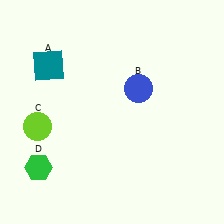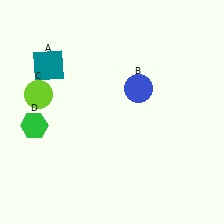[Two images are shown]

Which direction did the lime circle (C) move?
The lime circle (C) moved up.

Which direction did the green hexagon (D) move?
The green hexagon (D) moved up.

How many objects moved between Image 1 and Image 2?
2 objects moved between the two images.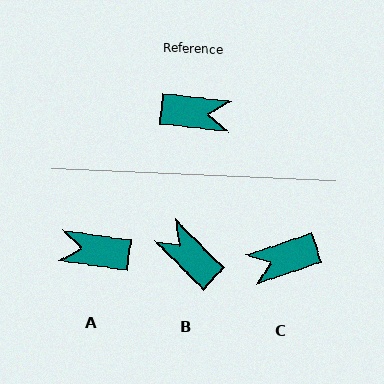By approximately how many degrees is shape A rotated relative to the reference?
Approximately 178 degrees counter-clockwise.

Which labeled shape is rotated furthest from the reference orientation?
A, about 178 degrees away.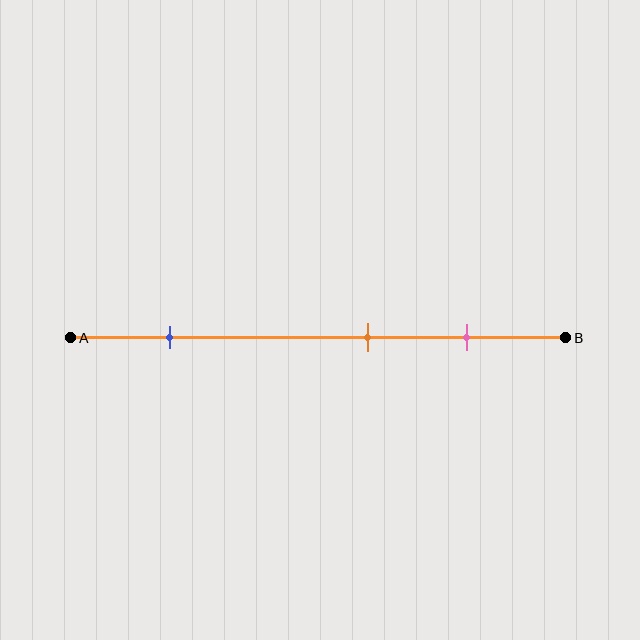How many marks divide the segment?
There are 3 marks dividing the segment.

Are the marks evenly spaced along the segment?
No, the marks are not evenly spaced.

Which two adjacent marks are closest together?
The orange and pink marks are the closest adjacent pair.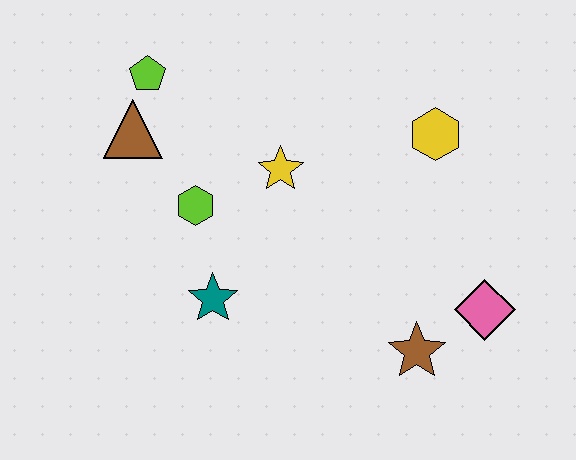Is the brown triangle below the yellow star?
No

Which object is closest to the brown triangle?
The lime pentagon is closest to the brown triangle.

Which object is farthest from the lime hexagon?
The pink diamond is farthest from the lime hexagon.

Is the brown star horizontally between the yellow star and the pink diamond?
Yes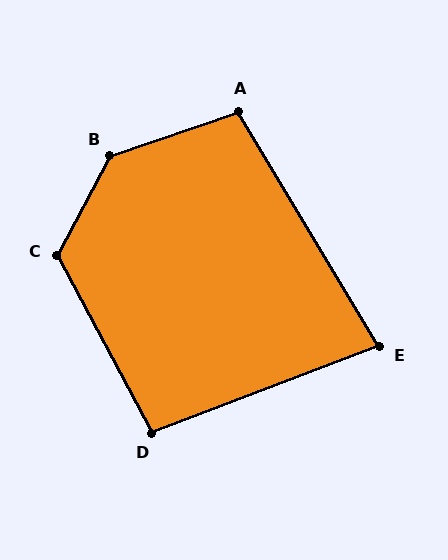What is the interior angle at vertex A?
Approximately 102 degrees (obtuse).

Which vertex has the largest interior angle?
B, at approximately 137 degrees.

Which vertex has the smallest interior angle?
E, at approximately 80 degrees.